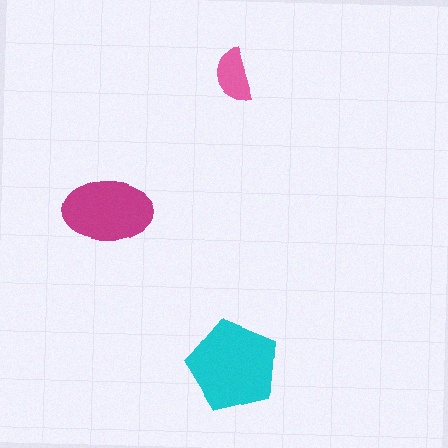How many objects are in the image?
There are 3 objects in the image.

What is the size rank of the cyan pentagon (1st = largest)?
1st.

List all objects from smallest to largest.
The pink semicircle, the magenta ellipse, the cyan pentagon.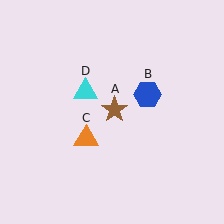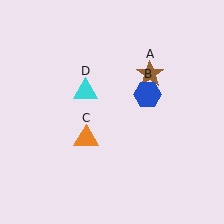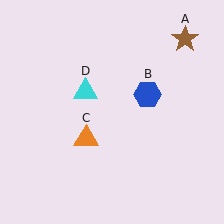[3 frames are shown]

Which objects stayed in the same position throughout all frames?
Blue hexagon (object B) and orange triangle (object C) and cyan triangle (object D) remained stationary.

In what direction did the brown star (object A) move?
The brown star (object A) moved up and to the right.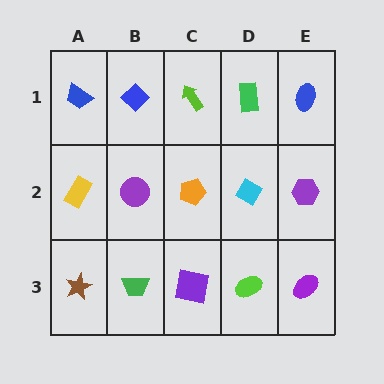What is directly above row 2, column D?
A green rectangle.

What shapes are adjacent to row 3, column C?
An orange pentagon (row 2, column C), a green trapezoid (row 3, column B), a lime ellipse (row 3, column D).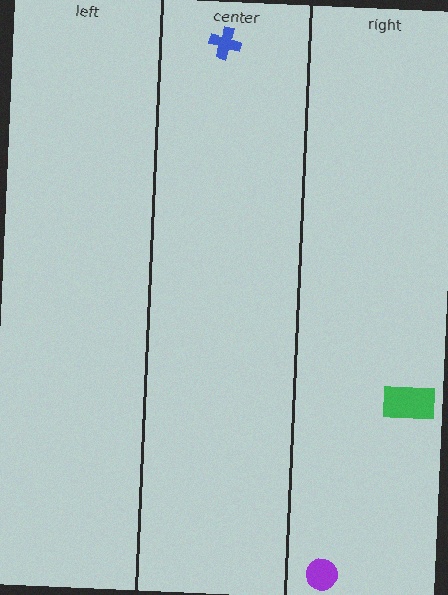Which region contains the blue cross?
The center region.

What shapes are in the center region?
The blue cross.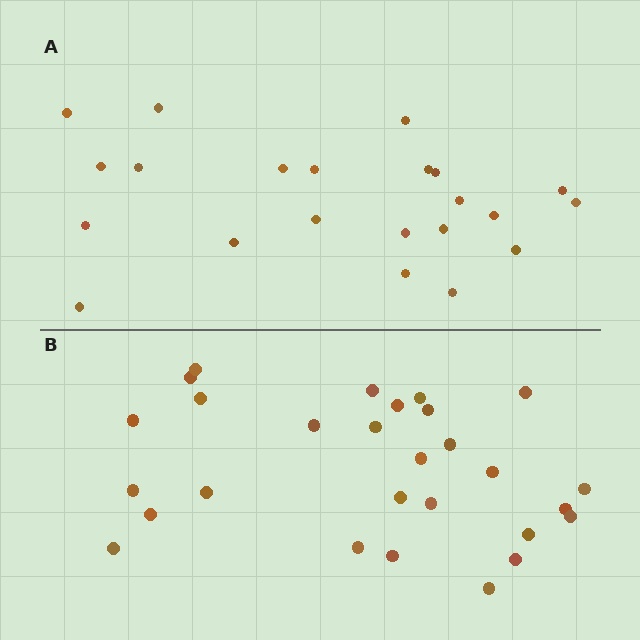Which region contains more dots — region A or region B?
Region B (the bottom region) has more dots.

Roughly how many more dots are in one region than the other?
Region B has about 6 more dots than region A.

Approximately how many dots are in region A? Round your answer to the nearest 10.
About 20 dots. (The exact count is 22, which rounds to 20.)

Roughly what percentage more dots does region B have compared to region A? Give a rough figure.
About 25% more.